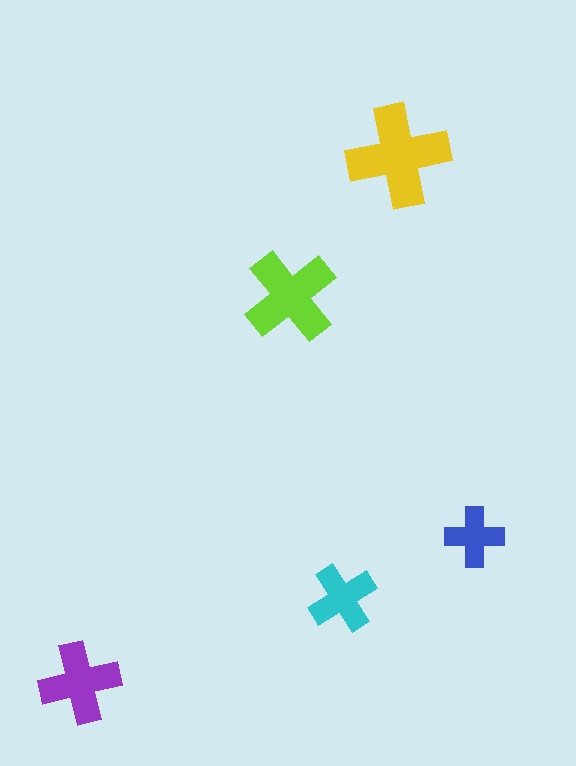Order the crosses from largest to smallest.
the yellow one, the lime one, the purple one, the cyan one, the blue one.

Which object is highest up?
The yellow cross is topmost.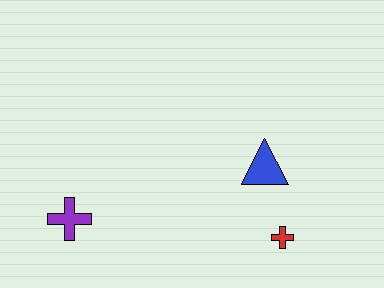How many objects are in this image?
There are 3 objects.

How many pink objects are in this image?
There are no pink objects.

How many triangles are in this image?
There is 1 triangle.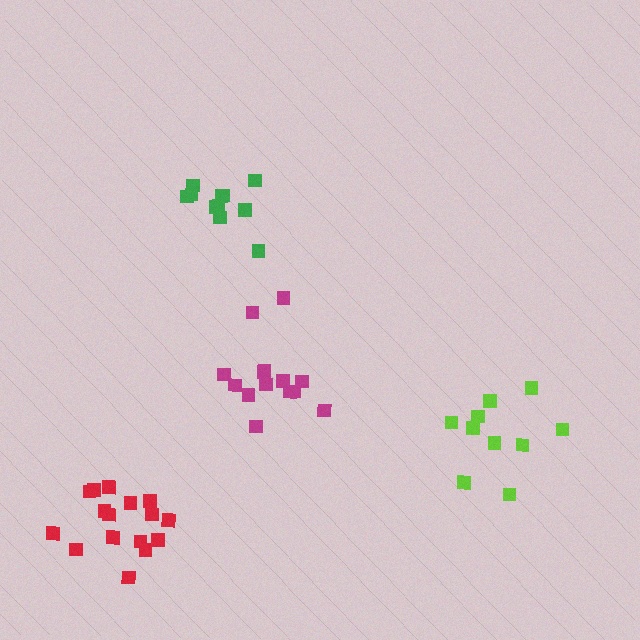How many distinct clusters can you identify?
There are 4 distinct clusters.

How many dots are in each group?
Group 1: 10 dots, Group 2: 14 dots, Group 3: 11 dots, Group 4: 16 dots (51 total).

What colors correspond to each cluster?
The clusters are colored: lime, magenta, green, red.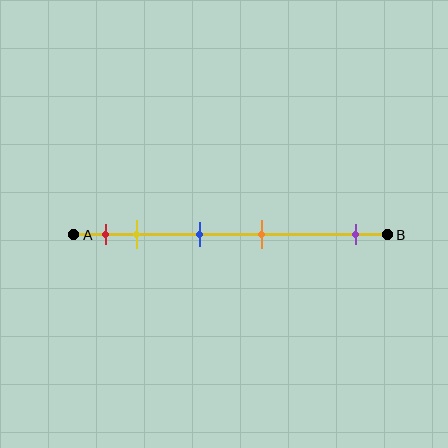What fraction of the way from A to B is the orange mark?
The orange mark is approximately 60% (0.6) of the way from A to B.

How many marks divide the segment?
There are 5 marks dividing the segment.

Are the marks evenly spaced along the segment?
No, the marks are not evenly spaced.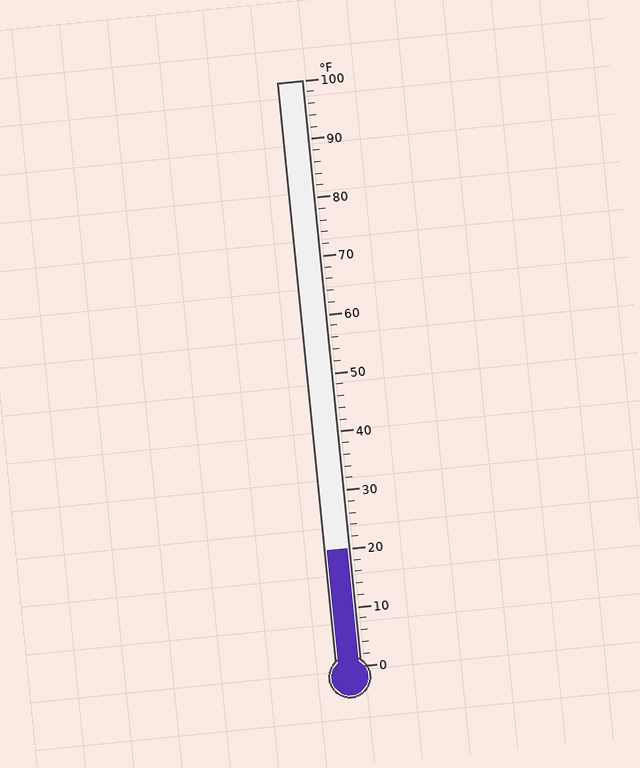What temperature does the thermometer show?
The thermometer shows approximately 20°F.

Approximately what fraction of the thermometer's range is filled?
The thermometer is filled to approximately 20% of its range.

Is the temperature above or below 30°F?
The temperature is below 30°F.